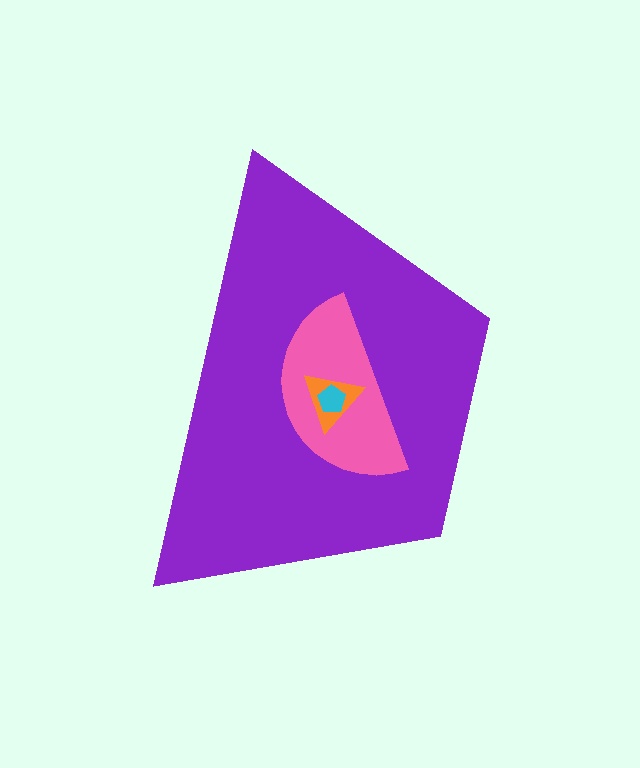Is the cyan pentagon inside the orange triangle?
Yes.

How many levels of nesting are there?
4.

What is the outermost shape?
The purple trapezoid.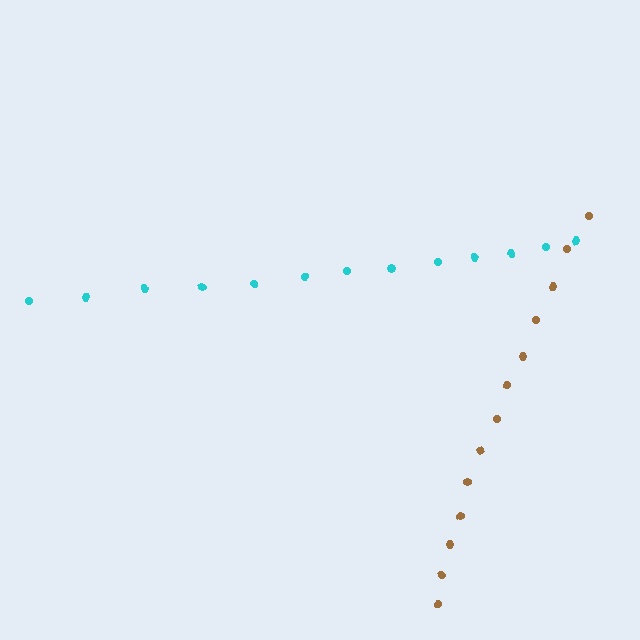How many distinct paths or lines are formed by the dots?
There are 2 distinct paths.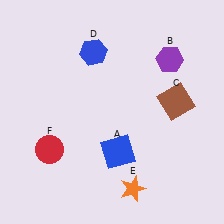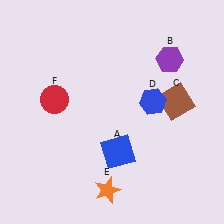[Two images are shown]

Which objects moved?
The objects that moved are: the blue hexagon (D), the orange star (E), the red circle (F).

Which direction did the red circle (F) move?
The red circle (F) moved up.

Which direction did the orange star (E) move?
The orange star (E) moved left.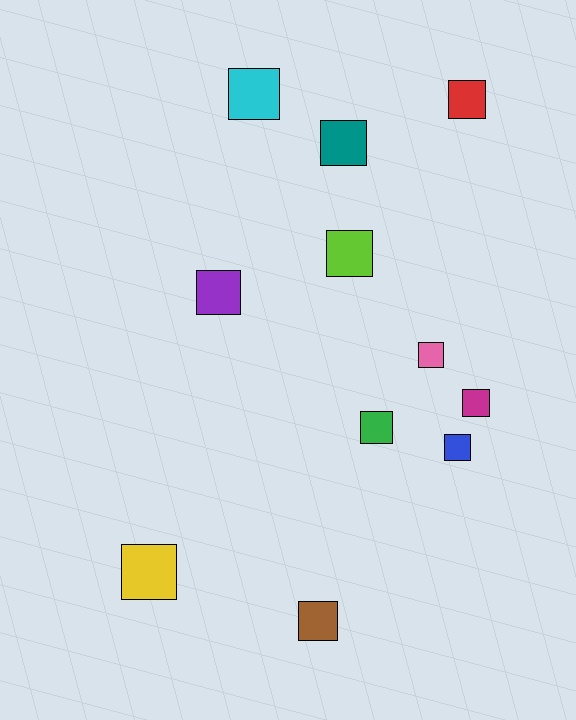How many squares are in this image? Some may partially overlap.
There are 11 squares.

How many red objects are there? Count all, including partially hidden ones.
There is 1 red object.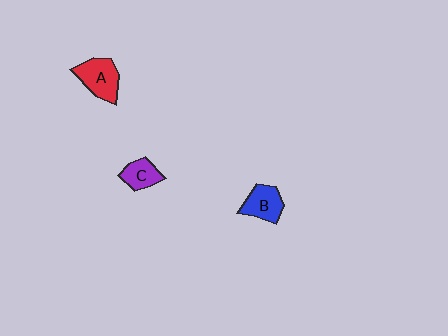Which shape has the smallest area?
Shape C (purple).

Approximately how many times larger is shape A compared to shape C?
Approximately 1.5 times.